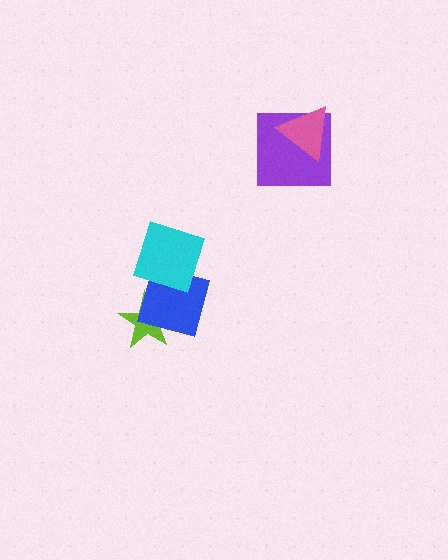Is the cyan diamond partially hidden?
No, no other shape covers it.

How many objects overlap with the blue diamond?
2 objects overlap with the blue diamond.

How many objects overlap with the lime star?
1 object overlaps with the lime star.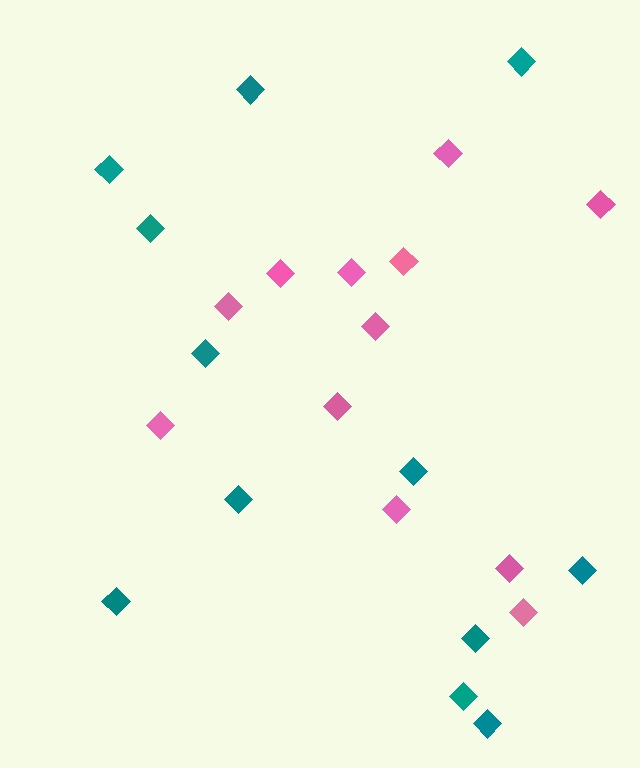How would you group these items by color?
There are 2 groups: one group of teal diamonds (12) and one group of pink diamonds (12).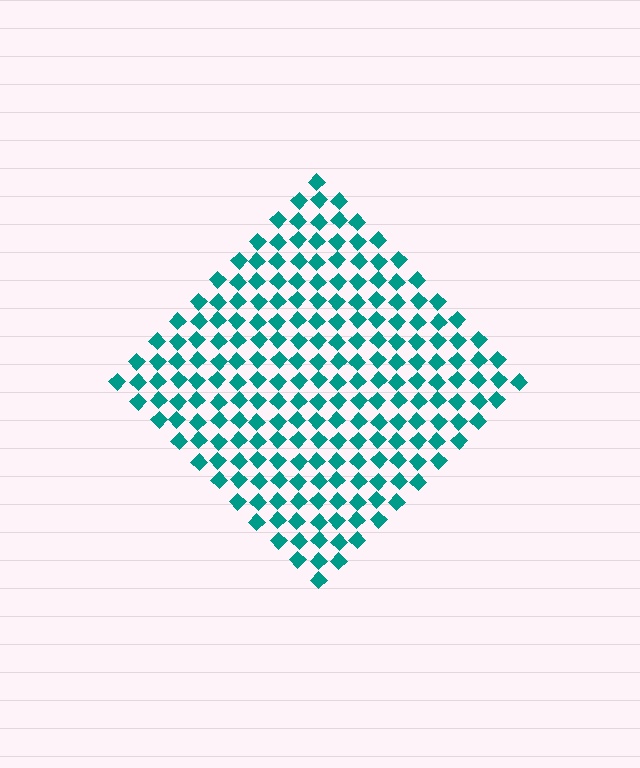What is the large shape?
The large shape is a diamond.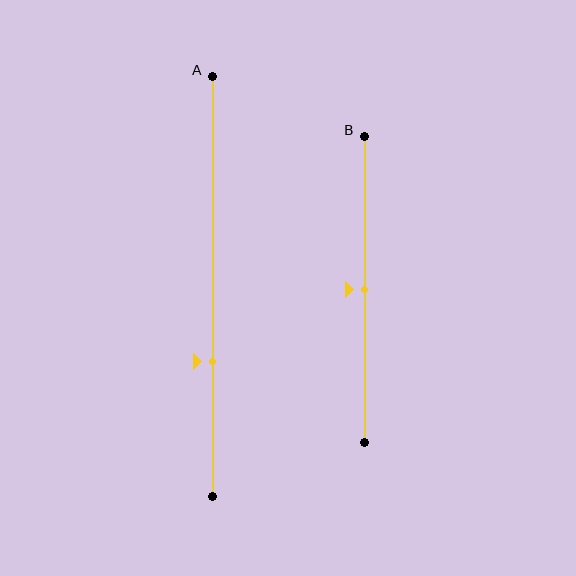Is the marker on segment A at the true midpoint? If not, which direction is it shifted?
No, the marker on segment A is shifted downward by about 18% of the segment length.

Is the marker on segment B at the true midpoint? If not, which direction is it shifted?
Yes, the marker on segment B is at the true midpoint.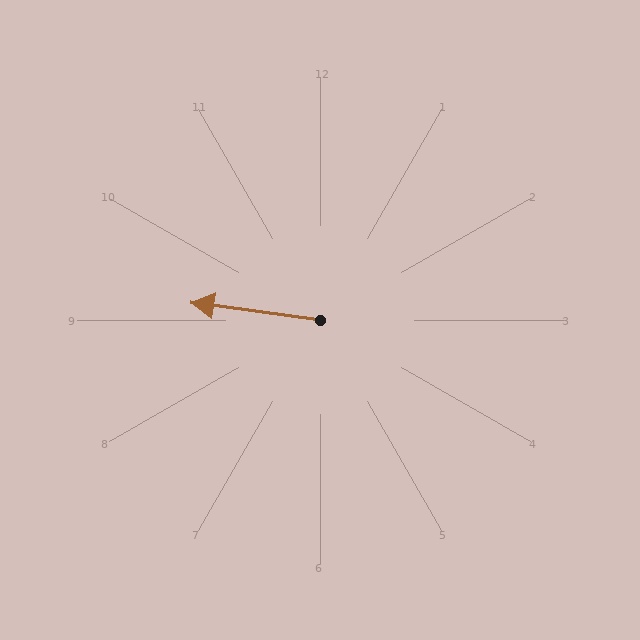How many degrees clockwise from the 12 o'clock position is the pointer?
Approximately 278 degrees.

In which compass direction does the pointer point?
West.